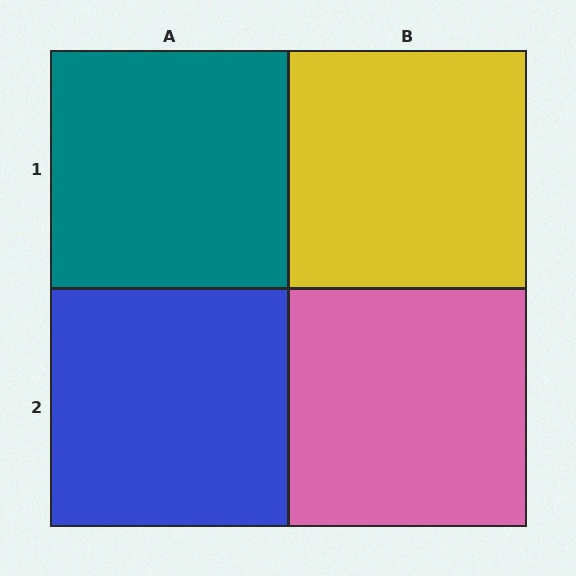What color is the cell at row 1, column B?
Yellow.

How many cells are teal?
1 cell is teal.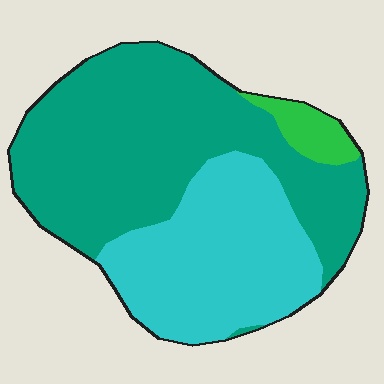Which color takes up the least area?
Green, at roughly 5%.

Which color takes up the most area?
Teal, at roughly 60%.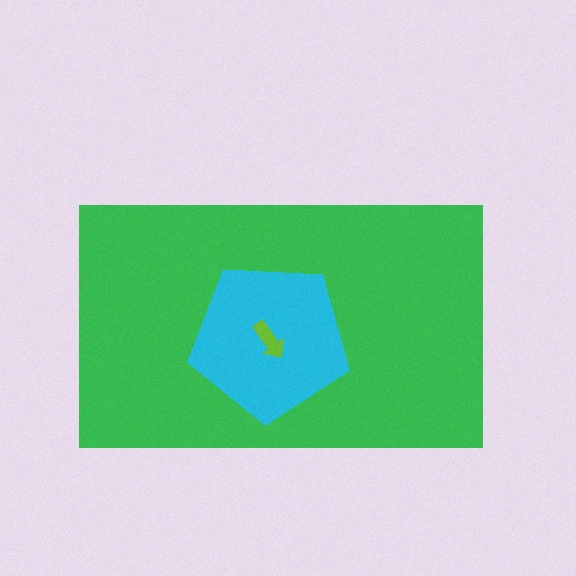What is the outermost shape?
The green rectangle.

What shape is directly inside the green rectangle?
The cyan pentagon.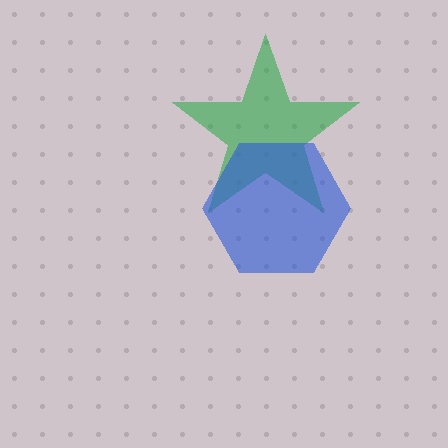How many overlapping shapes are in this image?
There are 2 overlapping shapes in the image.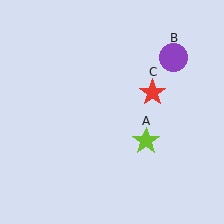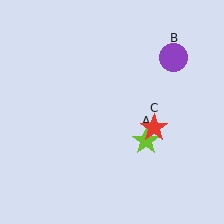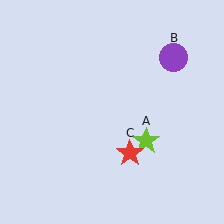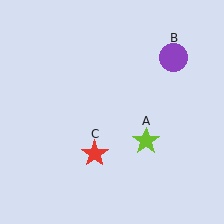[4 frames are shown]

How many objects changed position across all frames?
1 object changed position: red star (object C).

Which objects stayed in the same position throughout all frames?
Lime star (object A) and purple circle (object B) remained stationary.